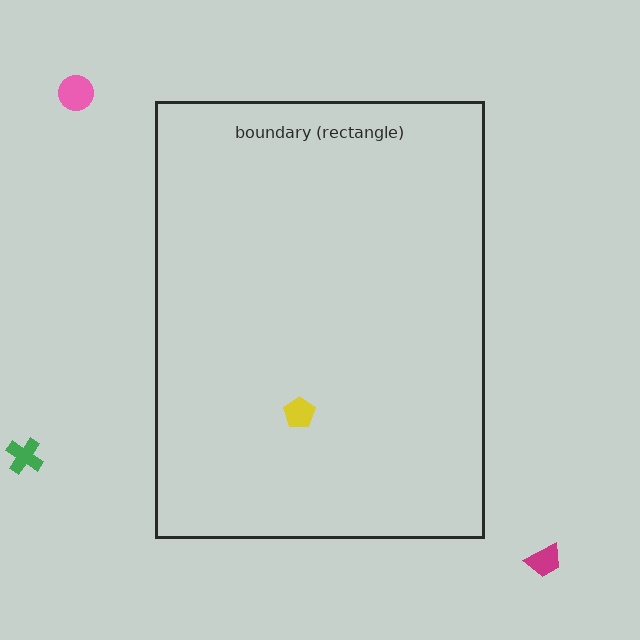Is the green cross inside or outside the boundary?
Outside.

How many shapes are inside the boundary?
1 inside, 3 outside.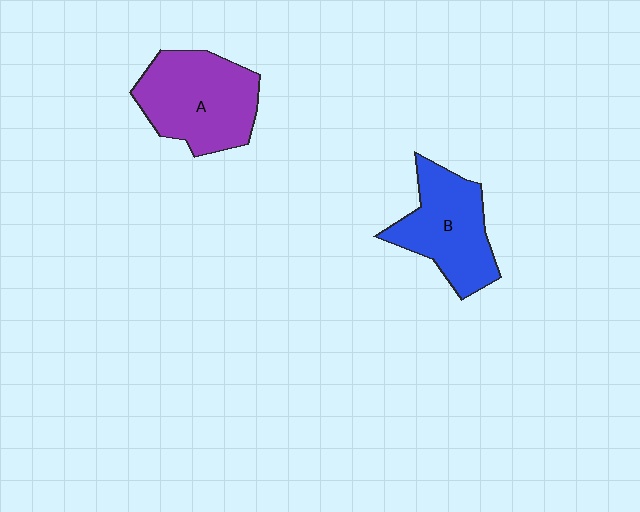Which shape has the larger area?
Shape A (purple).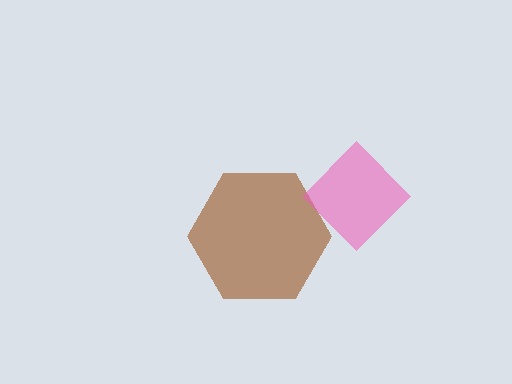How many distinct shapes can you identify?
There are 2 distinct shapes: a brown hexagon, a pink diamond.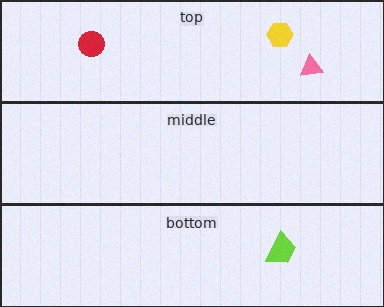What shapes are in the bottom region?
The lime trapezoid.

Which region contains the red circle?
The top region.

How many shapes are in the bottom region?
1.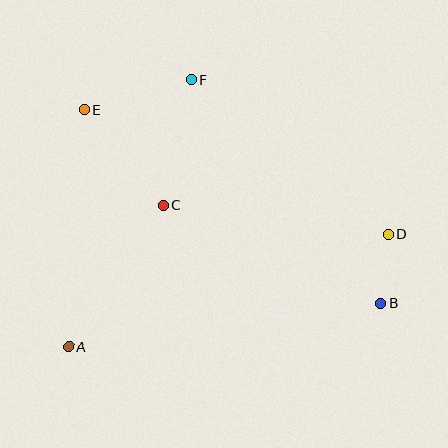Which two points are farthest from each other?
Points B and E are farthest from each other.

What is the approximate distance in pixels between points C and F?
The distance between C and F is approximately 129 pixels.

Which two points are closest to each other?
Points B and D are closest to each other.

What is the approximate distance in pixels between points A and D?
The distance between A and D is approximately 339 pixels.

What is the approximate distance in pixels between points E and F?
The distance between E and F is approximately 111 pixels.